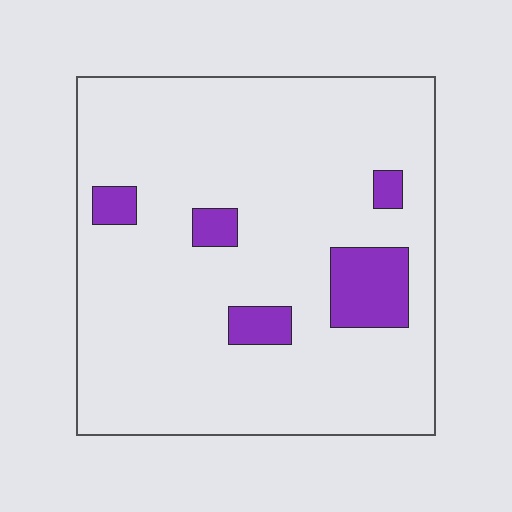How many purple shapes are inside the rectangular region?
5.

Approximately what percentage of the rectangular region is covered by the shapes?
Approximately 10%.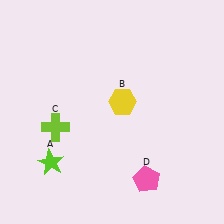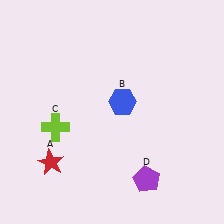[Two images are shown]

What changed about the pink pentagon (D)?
In Image 1, D is pink. In Image 2, it changed to purple.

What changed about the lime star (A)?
In Image 1, A is lime. In Image 2, it changed to red.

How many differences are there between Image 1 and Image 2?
There are 3 differences between the two images.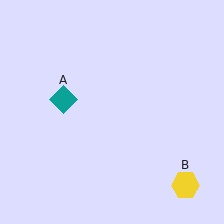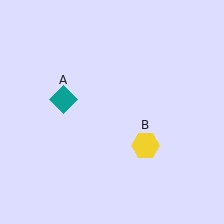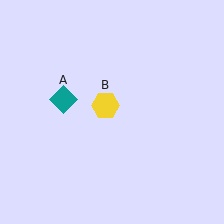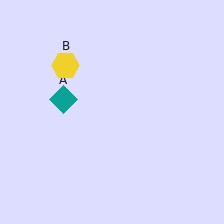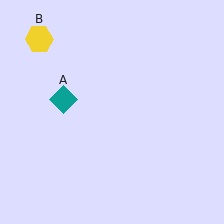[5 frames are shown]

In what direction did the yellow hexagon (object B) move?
The yellow hexagon (object B) moved up and to the left.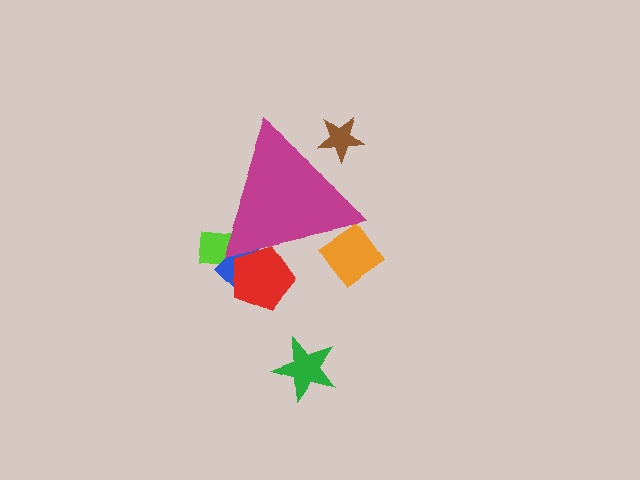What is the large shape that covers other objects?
A magenta triangle.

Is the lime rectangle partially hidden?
Yes, the lime rectangle is partially hidden behind the magenta triangle.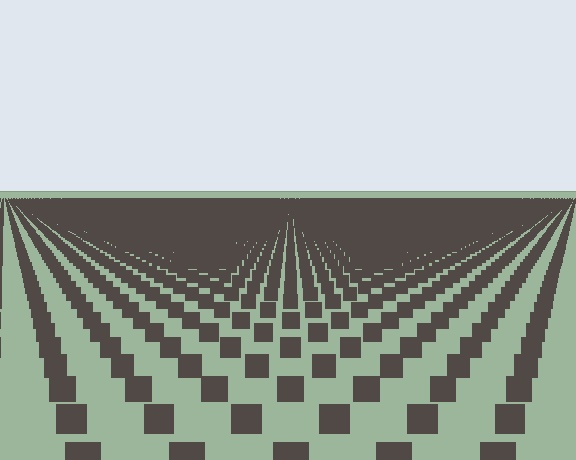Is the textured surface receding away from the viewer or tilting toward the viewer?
The surface is receding away from the viewer. Texture elements get smaller and denser toward the top.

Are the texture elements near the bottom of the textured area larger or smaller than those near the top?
Larger. Near the bottom, elements are closer to the viewer and appear at a bigger on-screen size.